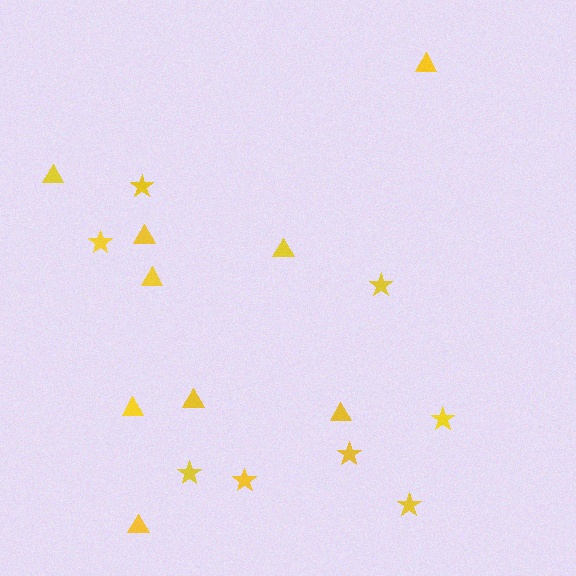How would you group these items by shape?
There are 2 groups: one group of triangles (9) and one group of stars (8).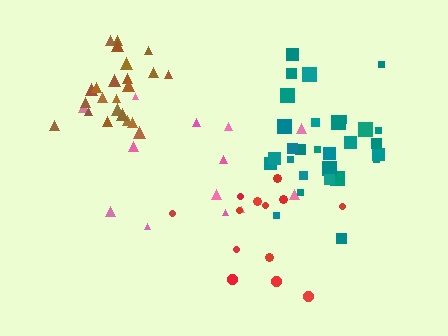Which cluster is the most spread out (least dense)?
Pink.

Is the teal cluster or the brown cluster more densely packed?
Brown.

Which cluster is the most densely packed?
Brown.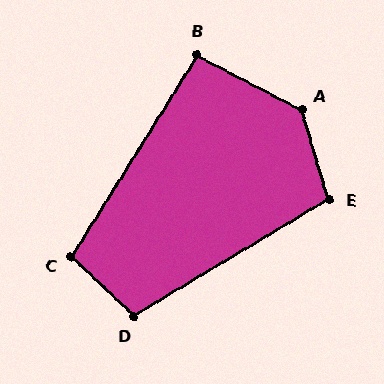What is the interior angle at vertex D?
Approximately 106 degrees (obtuse).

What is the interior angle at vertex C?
Approximately 101 degrees (obtuse).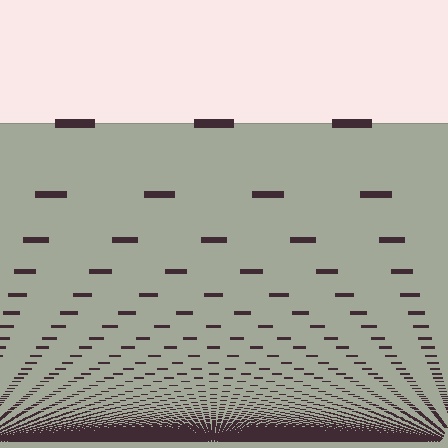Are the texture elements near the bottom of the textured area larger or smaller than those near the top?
Smaller. The gradient is inverted — elements near the bottom are smaller and denser.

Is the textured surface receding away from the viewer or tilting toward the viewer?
The surface appears to tilt toward the viewer. Texture elements get larger and sparser toward the top.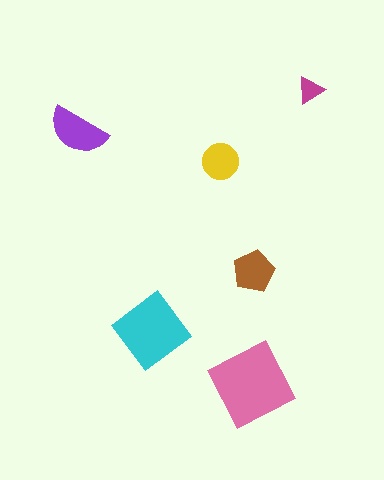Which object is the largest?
The pink square.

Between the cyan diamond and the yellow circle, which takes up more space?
The cyan diamond.